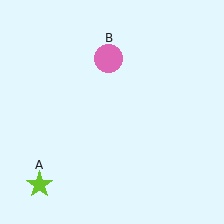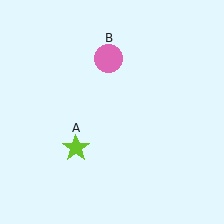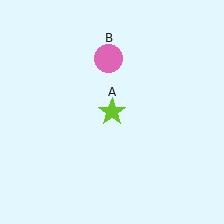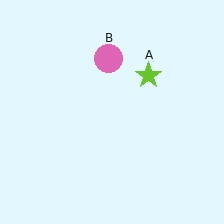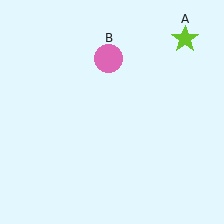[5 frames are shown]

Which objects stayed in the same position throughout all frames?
Pink circle (object B) remained stationary.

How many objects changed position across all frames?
1 object changed position: lime star (object A).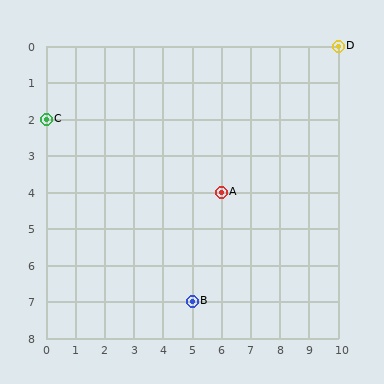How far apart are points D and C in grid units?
Points D and C are 10 columns and 2 rows apart (about 10.2 grid units diagonally).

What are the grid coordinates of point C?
Point C is at grid coordinates (0, 2).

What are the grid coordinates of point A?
Point A is at grid coordinates (6, 4).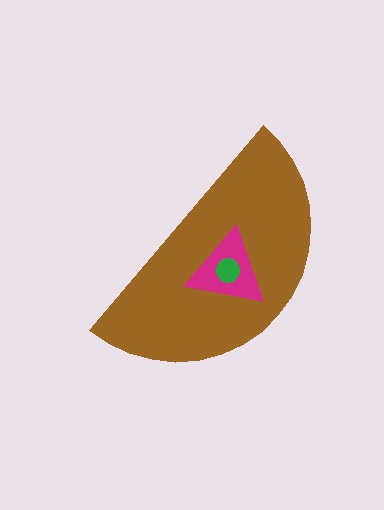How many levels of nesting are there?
3.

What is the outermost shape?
The brown semicircle.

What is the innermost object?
The green circle.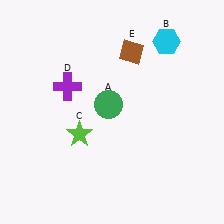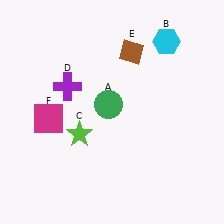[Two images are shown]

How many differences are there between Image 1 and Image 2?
There is 1 difference between the two images.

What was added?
A magenta square (F) was added in Image 2.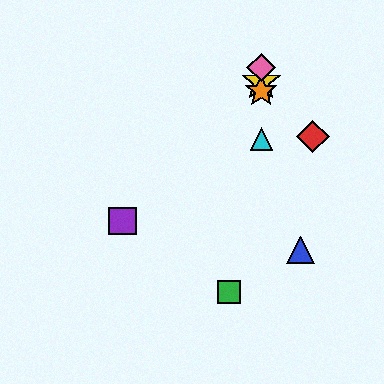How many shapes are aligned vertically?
4 shapes (the yellow star, the orange star, the cyan triangle, the pink diamond) are aligned vertically.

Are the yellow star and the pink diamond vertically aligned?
Yes, both are at x≈261.